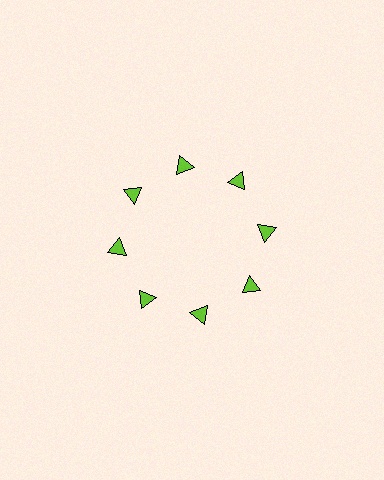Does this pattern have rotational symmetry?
Yes, this pattern has 8-fold rotational symmetry. It looks the same after rotating 45 degrees around the center.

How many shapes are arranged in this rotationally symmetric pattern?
There are 8 shapes, arranged in 8 groups of 1.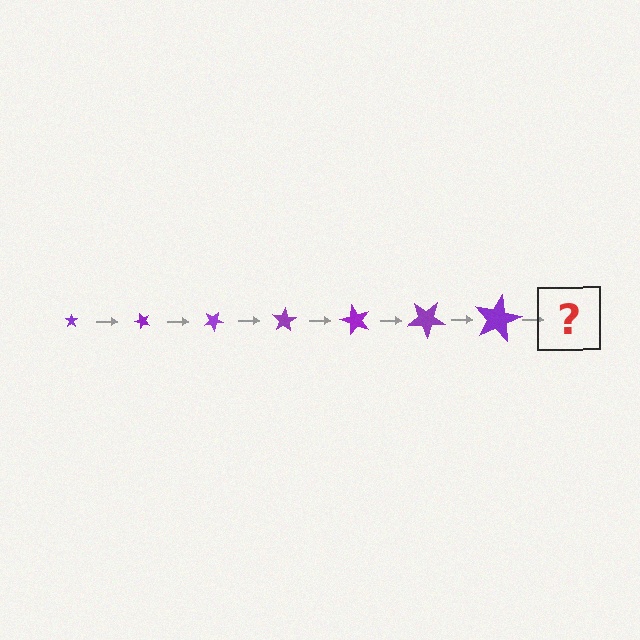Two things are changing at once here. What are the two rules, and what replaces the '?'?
The two rules are that the star grows larger each step and it rotates 50 degrees each step. The '?' should be a star, larger than the previous one and rotated 350 degrees from the start.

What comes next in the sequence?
The next element should be a star, larger than the previous one and rotated 350 degrees from the start.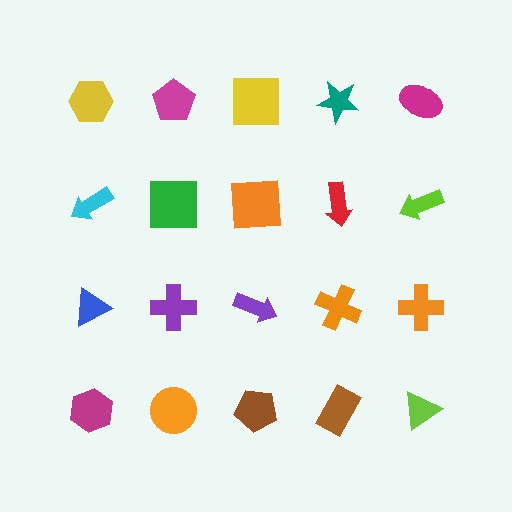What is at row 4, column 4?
A brown rectangle.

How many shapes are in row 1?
5 shapes.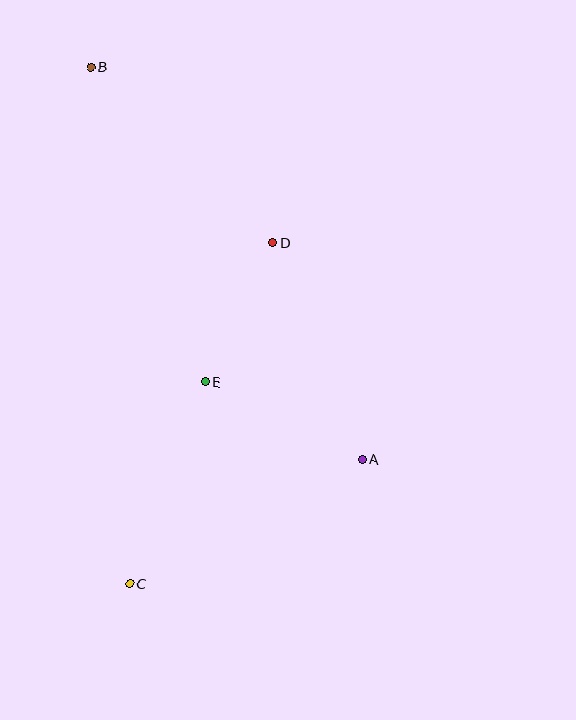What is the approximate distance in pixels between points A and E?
The distance between A and E is approximately 175 pixels.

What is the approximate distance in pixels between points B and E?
The distance between B and E is approximately 335 pixels.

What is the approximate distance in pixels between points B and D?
The distance between B and D is approximately 253 pixels.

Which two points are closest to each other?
Points D and E are closest to each other.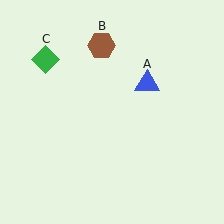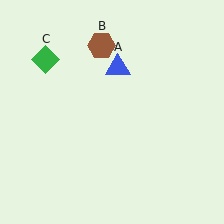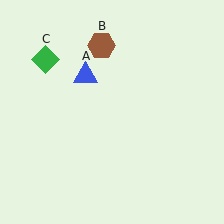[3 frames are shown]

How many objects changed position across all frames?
1 object changed position: blue triangle (object A).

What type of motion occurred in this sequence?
The blue triangle (object A) rotated counterclockwise around the center of the scene.